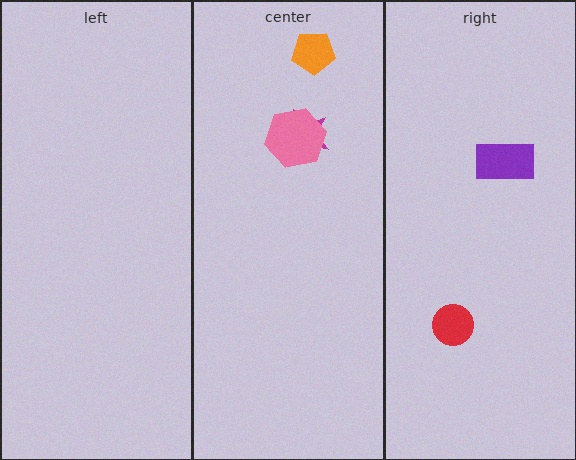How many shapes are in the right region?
2.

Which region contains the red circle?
The right region.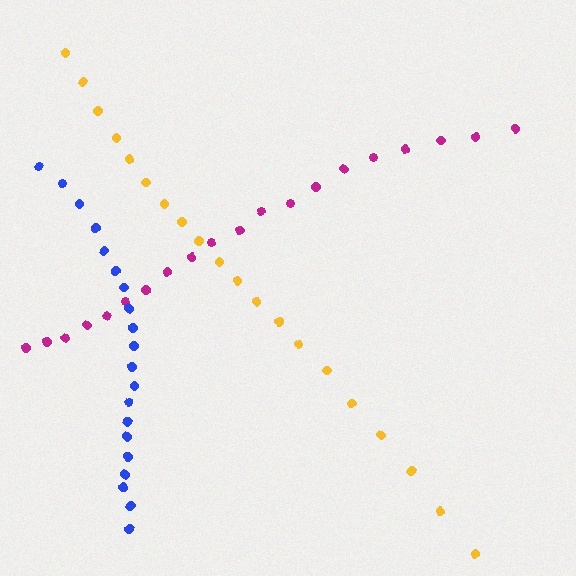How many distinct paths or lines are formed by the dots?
There are 3 distinct paths.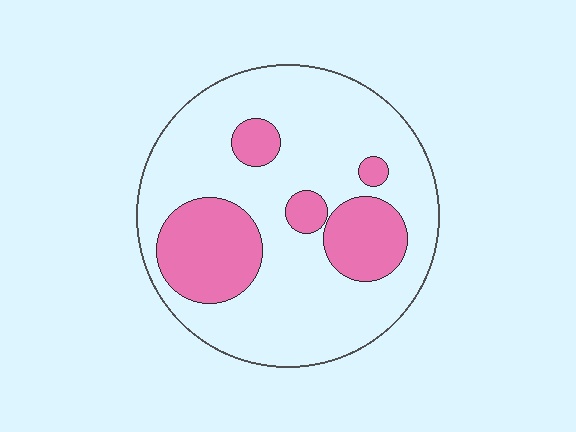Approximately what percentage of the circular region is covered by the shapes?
Approximately 25%.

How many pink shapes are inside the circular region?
5.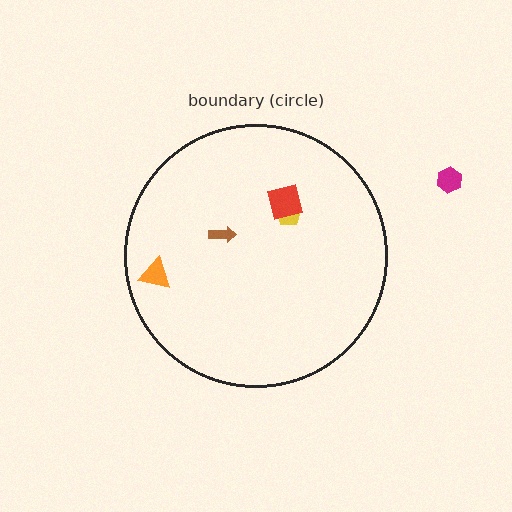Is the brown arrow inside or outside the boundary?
Inside.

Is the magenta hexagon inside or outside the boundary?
Outside.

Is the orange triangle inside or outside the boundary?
Inside.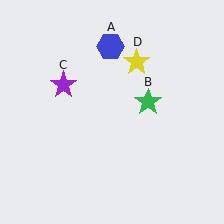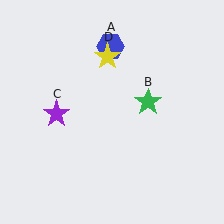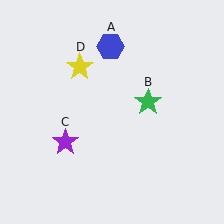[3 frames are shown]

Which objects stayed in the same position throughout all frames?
Blue hexagon (object A) and green star (object B) remained stationary.